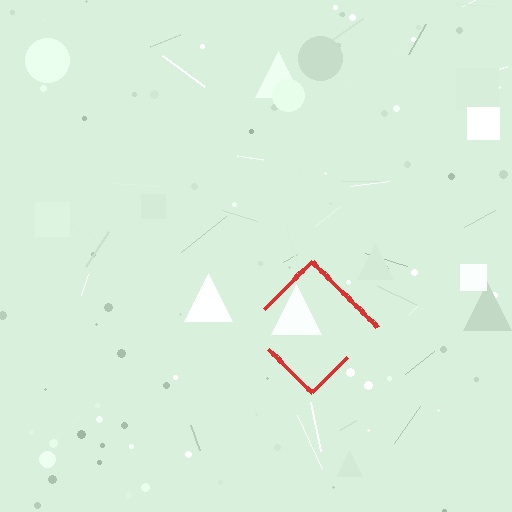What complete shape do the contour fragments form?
The contour fragments form a diamond.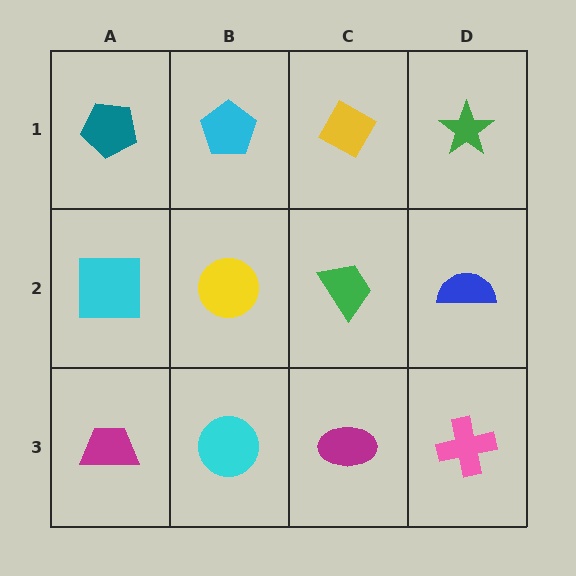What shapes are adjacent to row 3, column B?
A yellow circle (row 2, column B), a magenta trapezoid (row 3, column A), a magenta ellipse (row 3, column C).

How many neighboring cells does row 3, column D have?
2.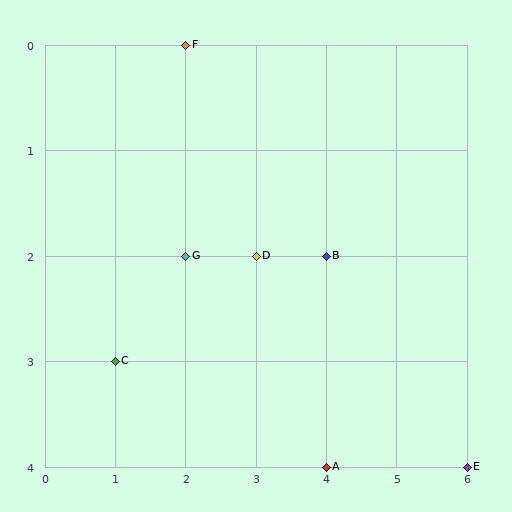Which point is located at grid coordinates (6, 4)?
Point E is at (6, 4).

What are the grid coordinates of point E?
Point E is at grid coordinates (6, 4).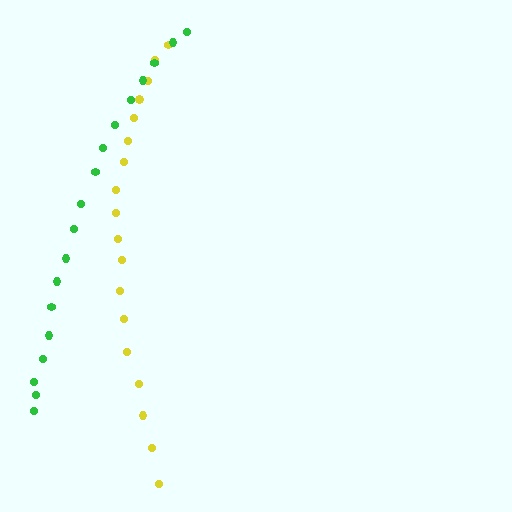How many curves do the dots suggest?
There are 2 distinct paths.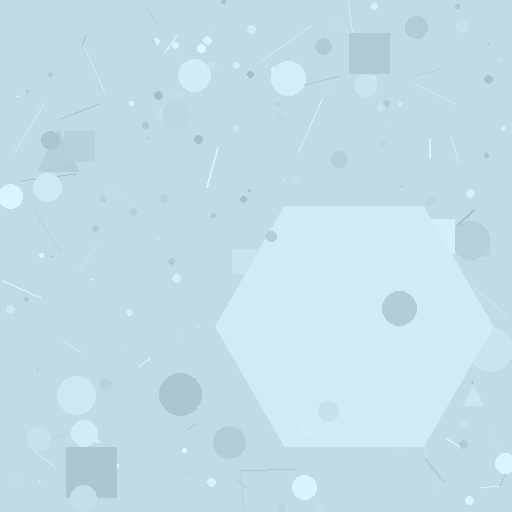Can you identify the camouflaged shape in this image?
The camouflaged shape is a hexagon.